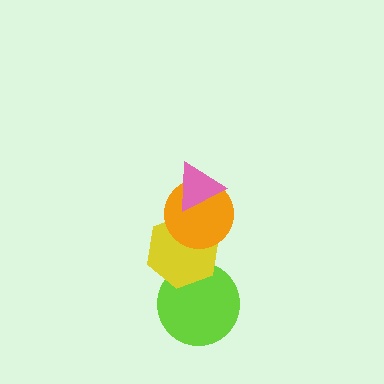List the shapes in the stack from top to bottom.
From top to bottom: the pink triangle, the orange circle, the yellow hexagon, the lime circle.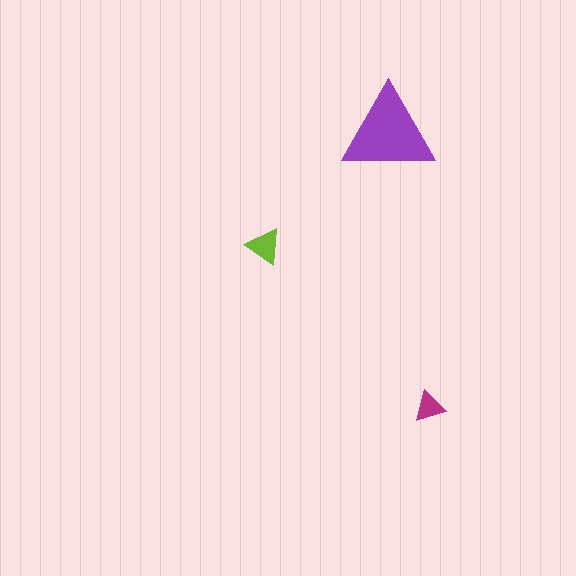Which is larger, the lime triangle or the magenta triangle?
The lime one.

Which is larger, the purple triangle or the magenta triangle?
The purple one.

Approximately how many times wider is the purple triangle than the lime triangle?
About 2.5 times wider.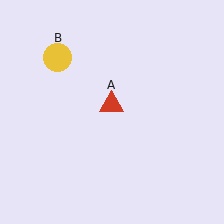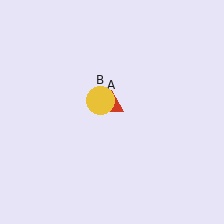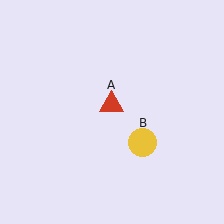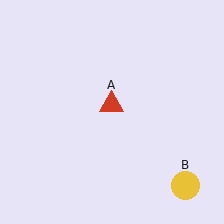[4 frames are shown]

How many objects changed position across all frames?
1 object changed position: yellow circle (object B).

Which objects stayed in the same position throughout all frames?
Red triangle (object A) remained stationary.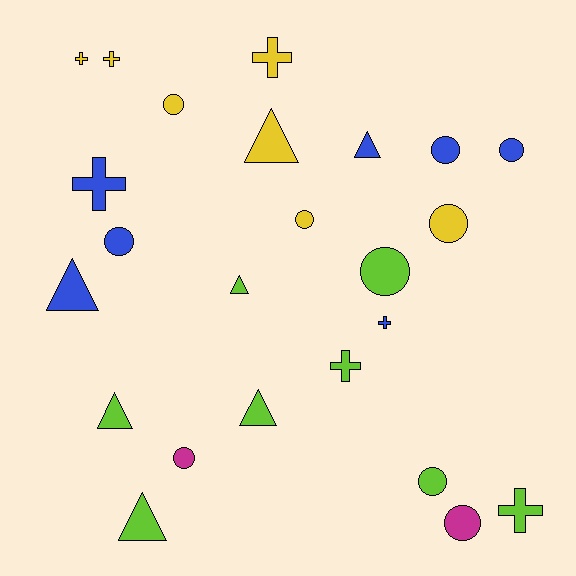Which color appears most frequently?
Lime, with 8 objects.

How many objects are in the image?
There are 24 objects.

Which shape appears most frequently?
Circle, with 10 objects.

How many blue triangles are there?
There are 2 blue triangles.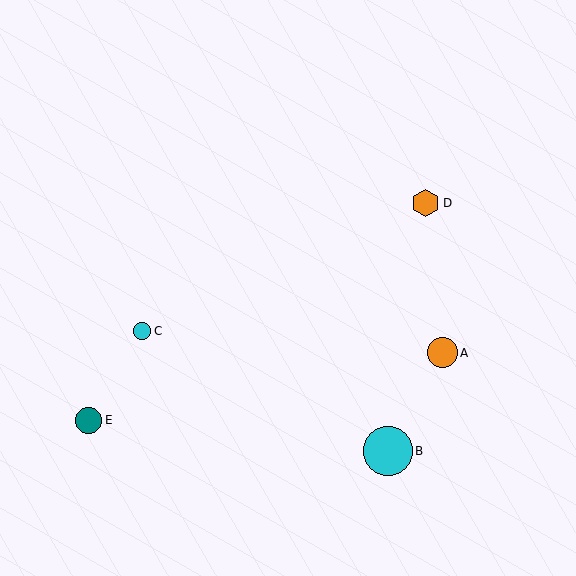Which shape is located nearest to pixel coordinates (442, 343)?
The orange circle (labeled A) at (442, 353) is nearest to that location.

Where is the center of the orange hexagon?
The center of the orange hexagon is at (426, 203).